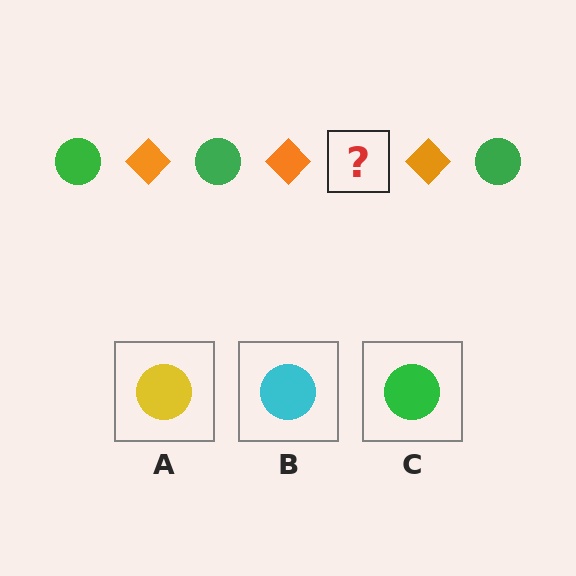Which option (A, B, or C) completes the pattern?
C.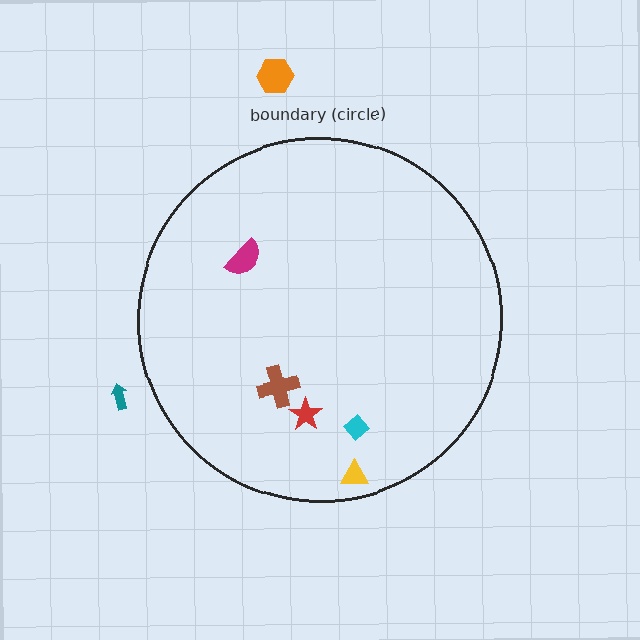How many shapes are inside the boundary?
5 inside, 2 outside.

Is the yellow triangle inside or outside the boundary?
Inside.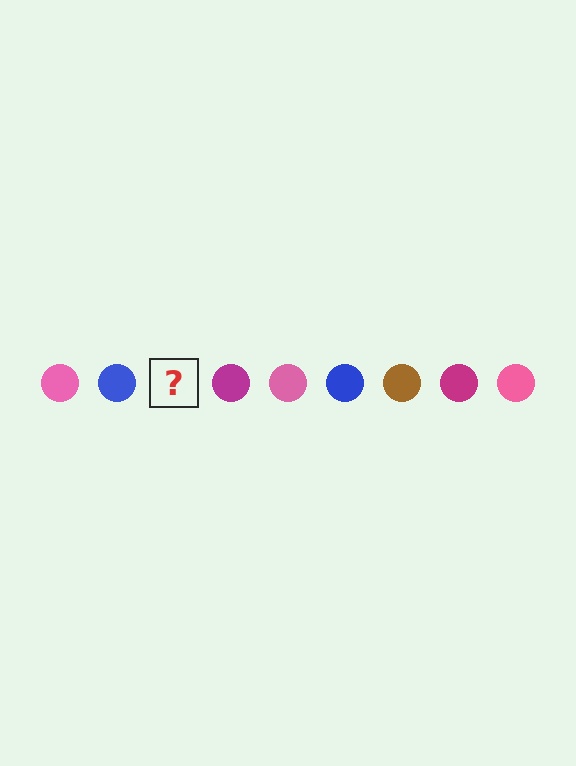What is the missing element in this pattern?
The missing element is a brown circle.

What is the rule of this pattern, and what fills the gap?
The rule is that the pattern cycles through pink, blue, brown, magenta circles. The gap should be filled with a brown circle.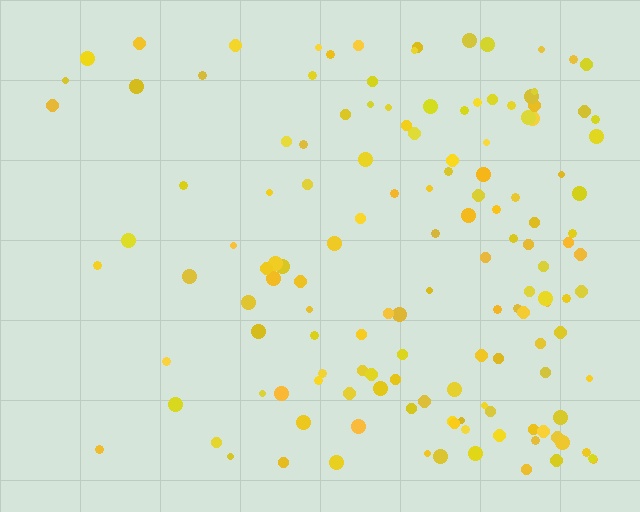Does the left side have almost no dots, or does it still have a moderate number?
Still a moderate number, just noticeably fewer than the right.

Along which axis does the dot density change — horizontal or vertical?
Horizontal.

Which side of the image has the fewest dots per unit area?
The left.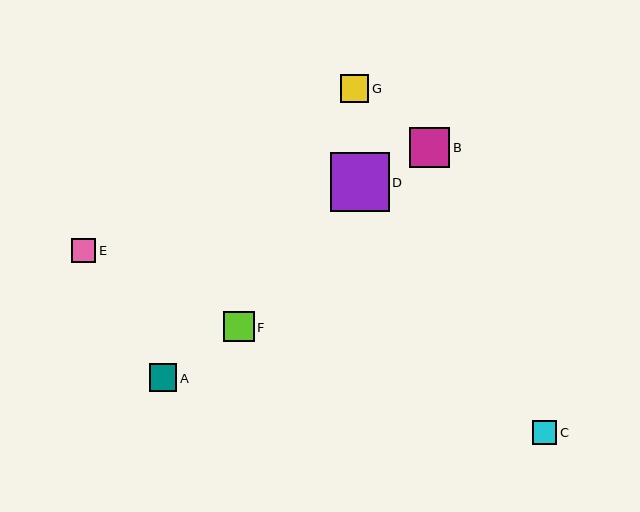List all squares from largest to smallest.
From largest to smallest: D, B, F, A, G, E, C.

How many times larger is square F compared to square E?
Square F is approximately 1.2 times the size of square E.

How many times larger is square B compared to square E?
Square B is approximately 1.6 times the size of square E.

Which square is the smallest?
Square C is the smallest with a size of approximately 24 pixels.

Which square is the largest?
Square D is the largest with a size of approximately 59 pixels.